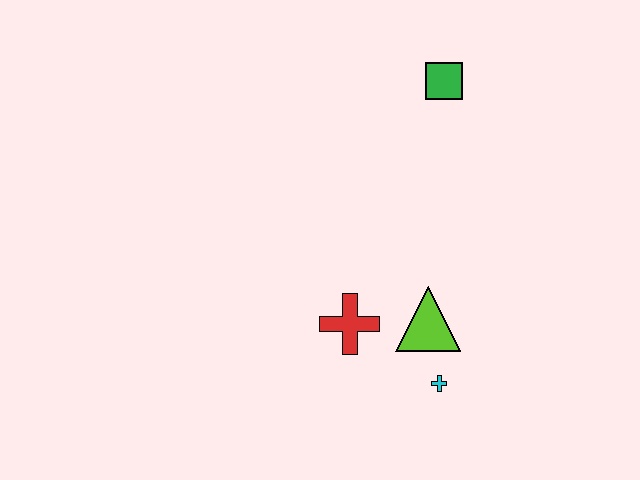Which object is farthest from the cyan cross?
The green square is farthest from the cyan cross.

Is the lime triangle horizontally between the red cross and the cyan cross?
Yes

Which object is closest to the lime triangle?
The cyan cross is closest to the lime triangle.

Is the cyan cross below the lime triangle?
Yes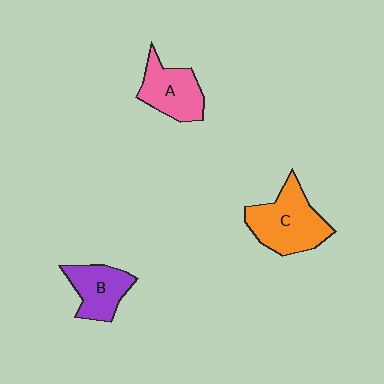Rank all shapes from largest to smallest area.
From largest to smallest: C (orange), A (pink), B (purple).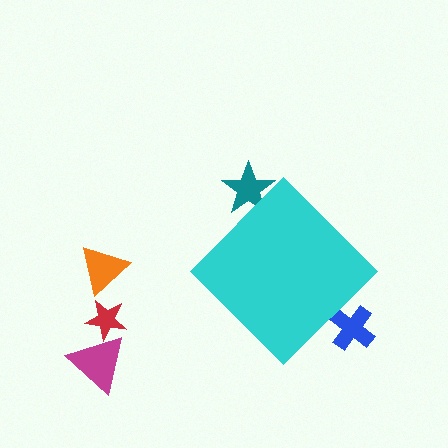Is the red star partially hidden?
No, the red star is fully visible.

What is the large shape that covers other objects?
A cyan diamond.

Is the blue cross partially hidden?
Yes, the blue cross is partially hidden behind the cyan diamond.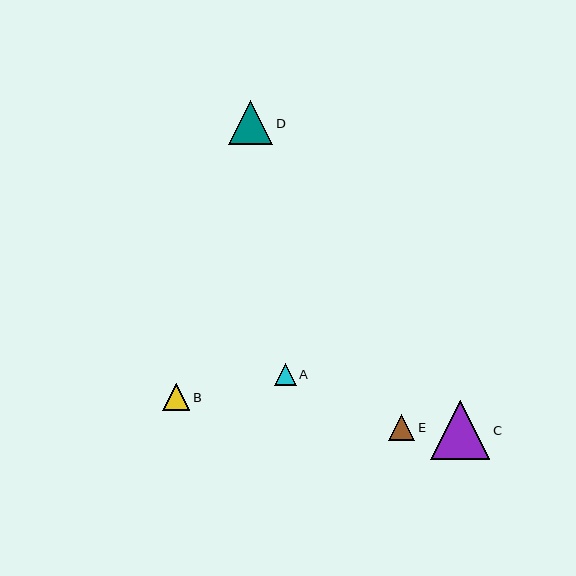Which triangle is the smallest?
Triangle A is the smallest with a size of approximately 22 pixels.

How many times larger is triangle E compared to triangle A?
Triangle E is approximately 1.2 times the size of triangle A.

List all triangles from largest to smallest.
From largest to smallest: C, D, B, E, A.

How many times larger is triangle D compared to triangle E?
Triangle D is approximately 1.7 times the size of triangle E.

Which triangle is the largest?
Triangle C is the largest with a size of approximately 59 pixels.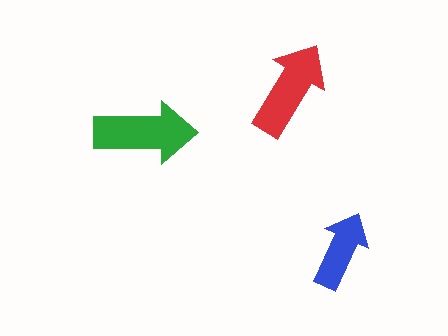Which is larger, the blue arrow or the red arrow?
The red one.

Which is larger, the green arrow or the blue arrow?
The green one.